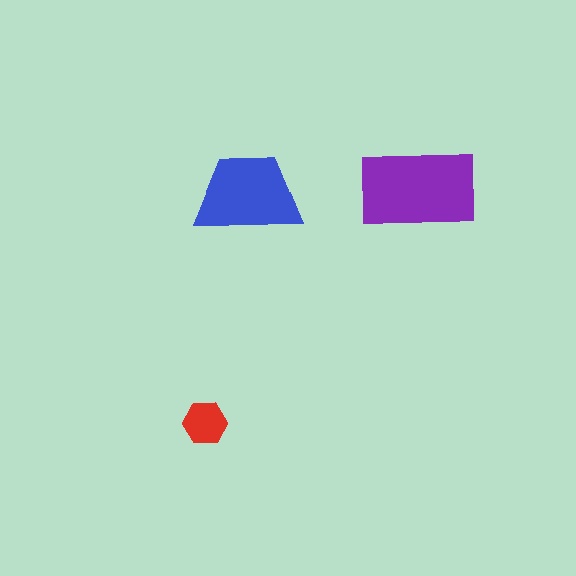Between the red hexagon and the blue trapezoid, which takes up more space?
The blue trapezoid.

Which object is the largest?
The purple rectangle.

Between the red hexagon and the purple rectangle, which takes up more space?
The purple rectangle.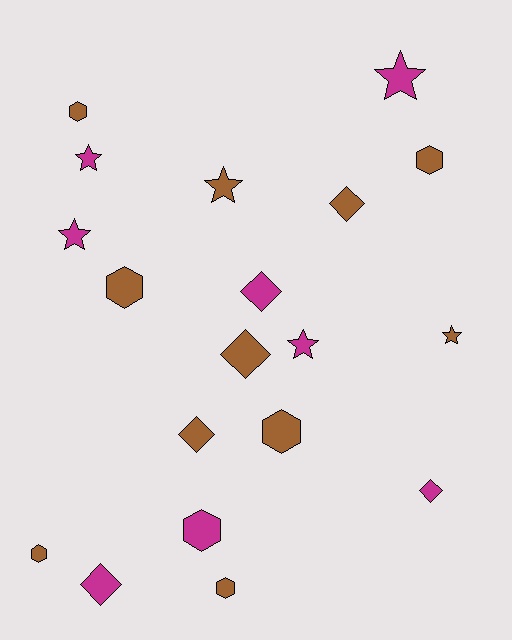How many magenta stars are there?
There are 4 magenta stars.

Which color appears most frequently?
Brown, with 11 objects.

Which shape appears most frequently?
Hexagon, with 7 objects.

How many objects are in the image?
There are 19 objects.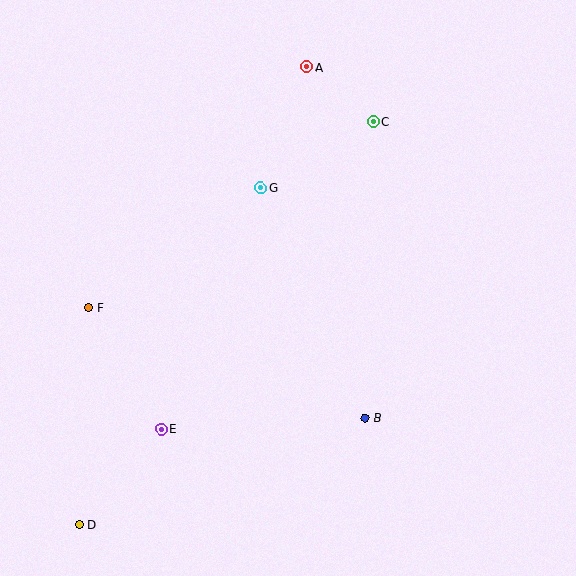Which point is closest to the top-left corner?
Point A is closest to the top-left corner.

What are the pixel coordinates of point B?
Point B is at (365, 418).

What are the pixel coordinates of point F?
Point F is at (88, 308).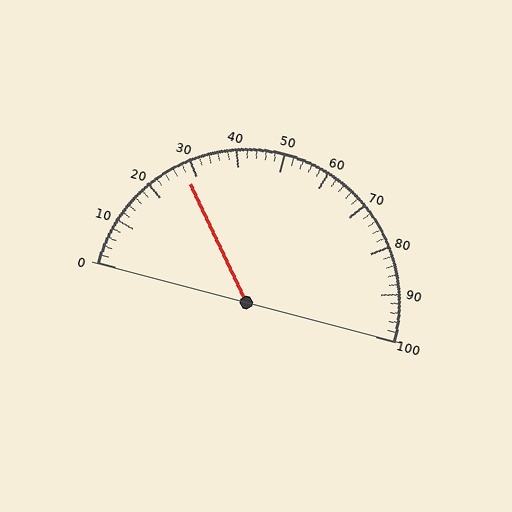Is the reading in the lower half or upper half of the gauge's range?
The reading is in the lower half of the range (0 to 100).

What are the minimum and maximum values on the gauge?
The gauge ranges from 0 to 100.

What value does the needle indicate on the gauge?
The needle indicates approximately 28.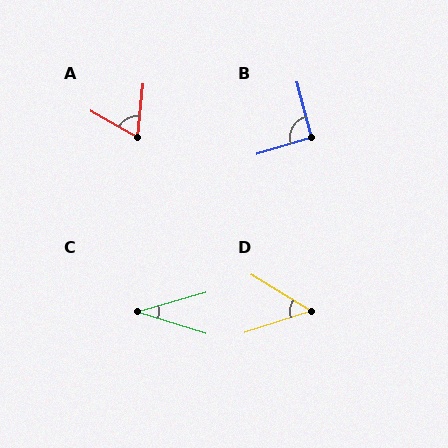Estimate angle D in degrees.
Approximately 49 degrees.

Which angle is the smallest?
C, at approximately 33 degrees.